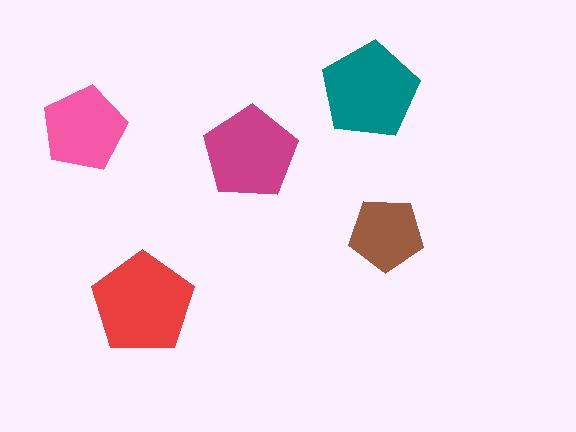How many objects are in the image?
There are 5 objects in the image.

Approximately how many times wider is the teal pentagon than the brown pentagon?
About 1.5 times wider.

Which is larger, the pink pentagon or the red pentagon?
The red one.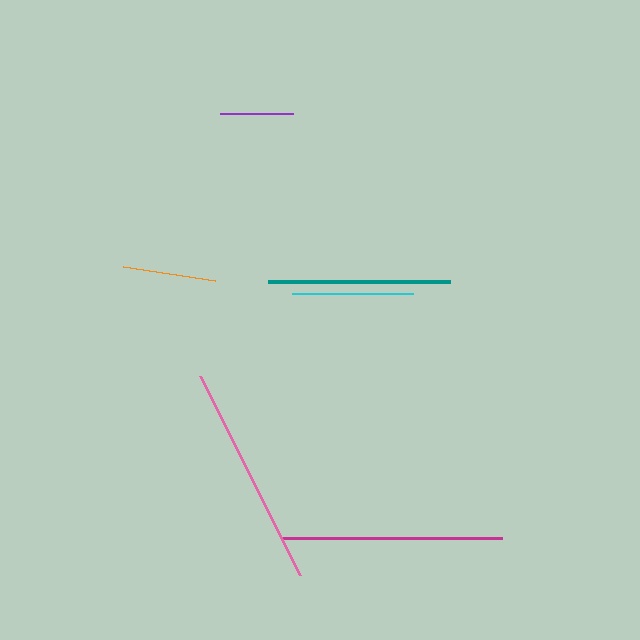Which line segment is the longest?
The pink line is the longest at approximately 223 pixels.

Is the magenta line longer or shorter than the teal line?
The magenta line is longer than the teal line.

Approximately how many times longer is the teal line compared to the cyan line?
The teal line is approximately 1.5 times the length of the cyan line.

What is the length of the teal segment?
The teal segment is approximately 181 pixels long.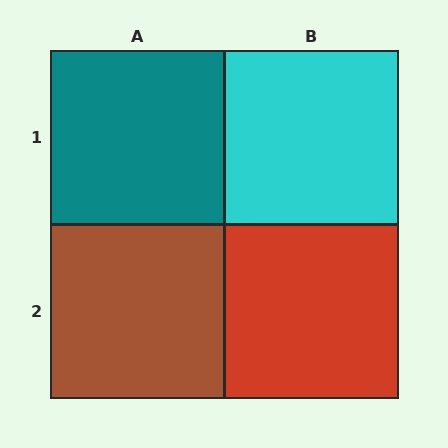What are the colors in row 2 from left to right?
Brown, red.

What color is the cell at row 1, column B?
Cyan.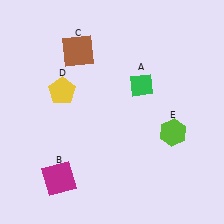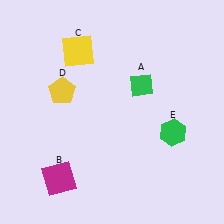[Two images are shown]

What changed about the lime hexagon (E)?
In Image 1, E is lime. In Image 2, it changed to green.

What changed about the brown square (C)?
In Image 1, C is brown. In Image 2, it changed to yellow.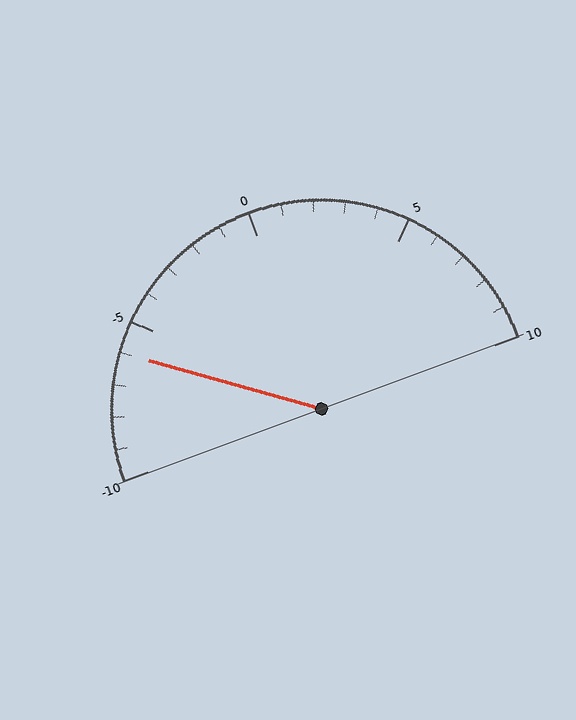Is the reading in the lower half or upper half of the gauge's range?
The reading is in the lower half of the range (-10 to 10).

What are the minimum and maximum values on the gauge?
The gauge ranges from -10 to 10.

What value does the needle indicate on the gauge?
The needle indicates approximately -6.